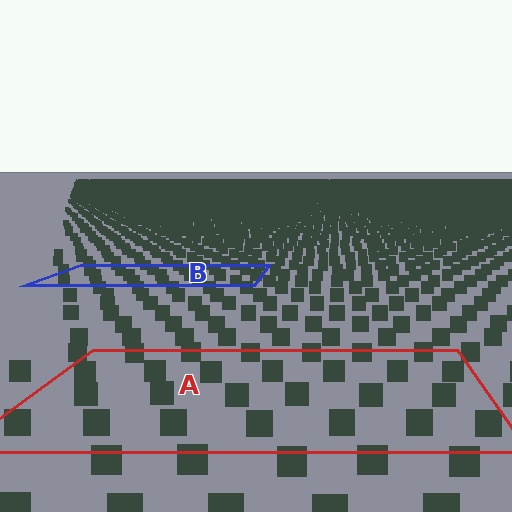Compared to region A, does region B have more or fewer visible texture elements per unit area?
Region B has more texture elements per unit area — they are packed more densely because it is farther away.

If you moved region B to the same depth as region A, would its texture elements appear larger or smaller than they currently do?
They would appear larger. At a closer depth, the same texture elements are projected at a bigger on-screen size.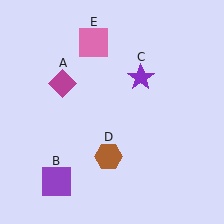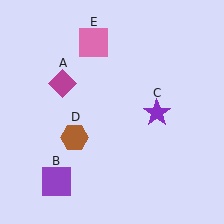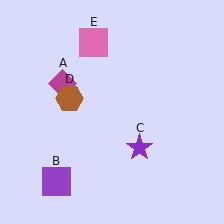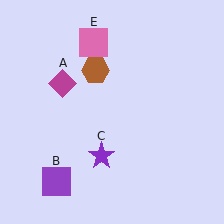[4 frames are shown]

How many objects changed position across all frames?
2 objects changed position: purple star (object C), brown hexagon (object D).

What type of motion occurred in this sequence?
The purple star (object C), brown hexagon (object D) rotated clockwise around the center of the scene.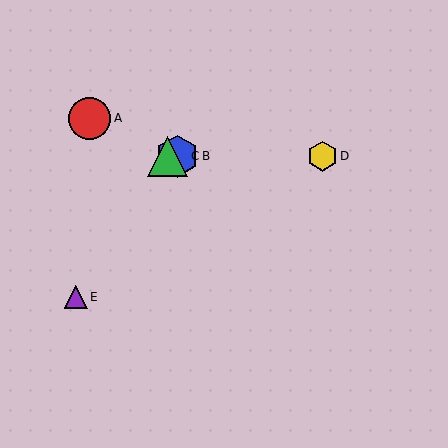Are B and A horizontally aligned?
No, B is at y≈156 and A is at y≈118.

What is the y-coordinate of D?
Object D is at y≈156.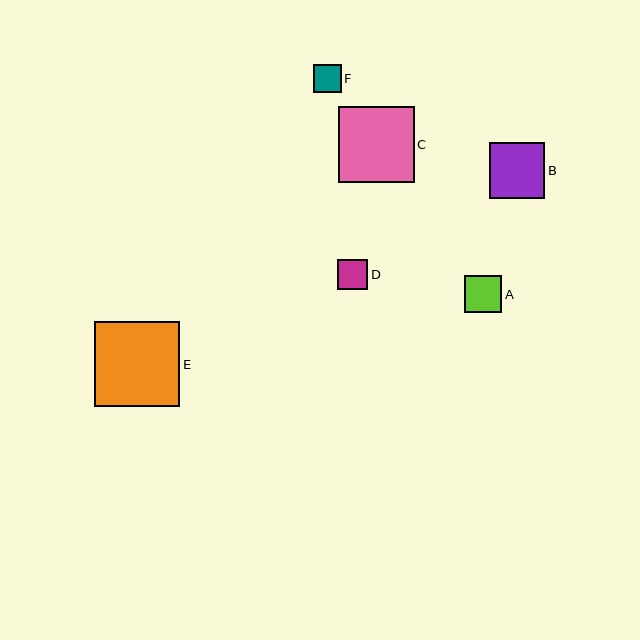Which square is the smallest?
Square F is the smallest with a size of approximately 28 pixels.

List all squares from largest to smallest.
From largest to smallest: E, C, B, A, D, F.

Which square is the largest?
Square E is the largest with a size of approximately 85 pixels.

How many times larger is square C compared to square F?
Square C is approximately 2.7 times the size of square F.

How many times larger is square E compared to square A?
Square E is approximately 2.3 times the size of square A.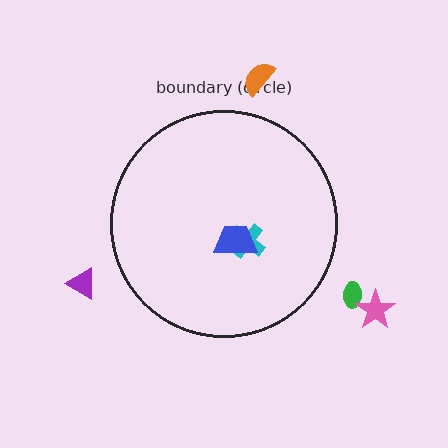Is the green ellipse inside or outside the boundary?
Outside.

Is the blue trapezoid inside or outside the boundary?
Inside.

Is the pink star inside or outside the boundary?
Outside.